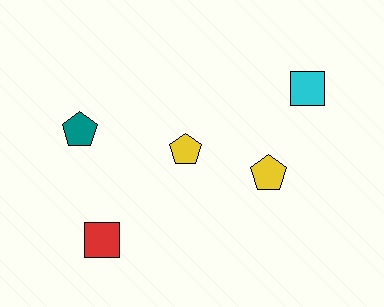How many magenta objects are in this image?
There are no magenta objects.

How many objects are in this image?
There are 5 objects.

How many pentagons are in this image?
There are 3 pentagons.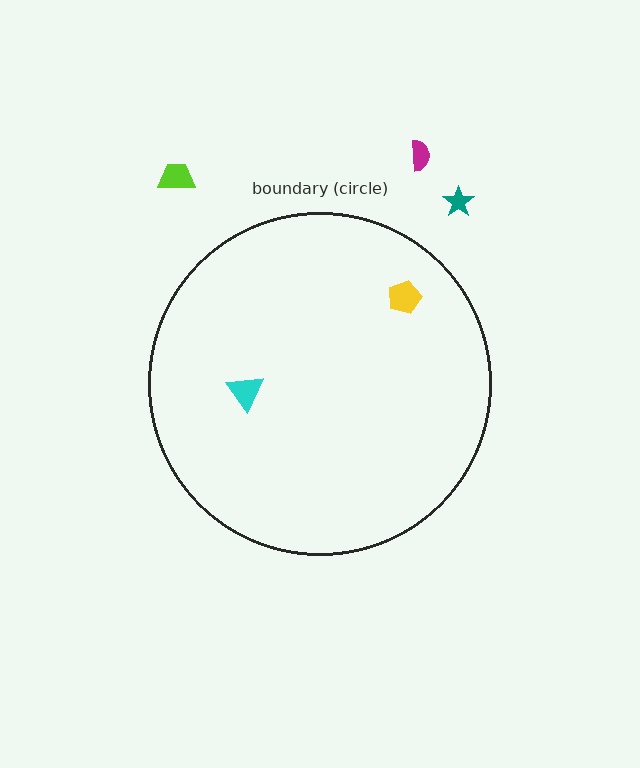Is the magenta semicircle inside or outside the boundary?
Outside.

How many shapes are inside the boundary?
2 inside, 3 outside.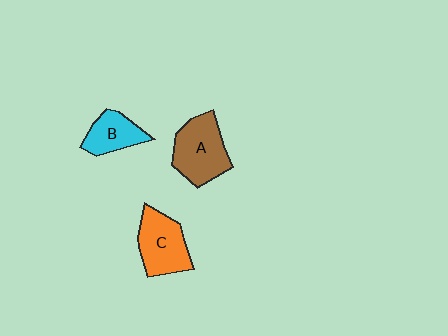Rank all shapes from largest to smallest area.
From largest to smallest: A (brown), C (orange), B (cyan).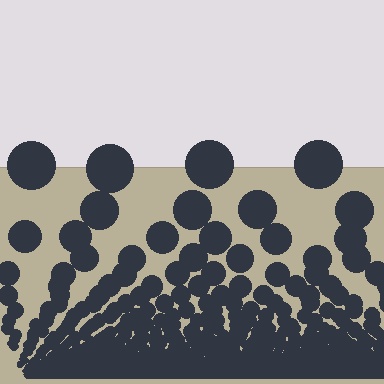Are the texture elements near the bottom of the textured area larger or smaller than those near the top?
Smaller. The gradient is inverted — elements near the bottom are smaller and denser.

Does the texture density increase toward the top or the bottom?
Density increases toward the bottom.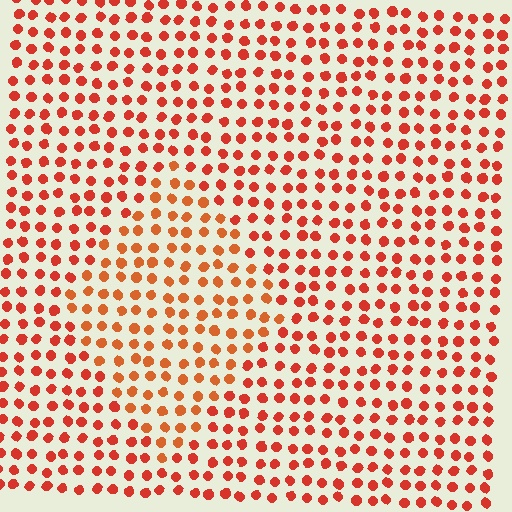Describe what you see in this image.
The image is filled with small red elements in a uniform arrangement. A diamond-shaped region is visible where the elements are tinted to a slightly different hue, forming a subtle color boundary.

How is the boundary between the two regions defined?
The boundary is defined purely by a slight shift in hue (about 17 degrees). Spacing, size, and orientation are identical on both sides.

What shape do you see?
I see a diamond.